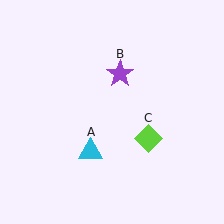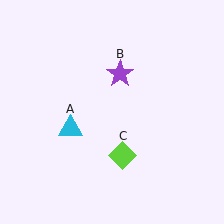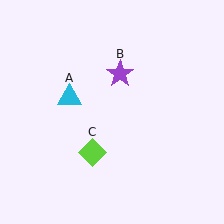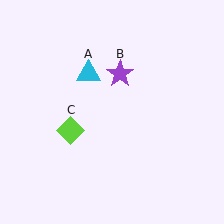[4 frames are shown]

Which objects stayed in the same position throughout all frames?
Purple star (object B) remained stationary.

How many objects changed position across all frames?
2 objects changed position: cyan triangle (object A), lime diamond (object C).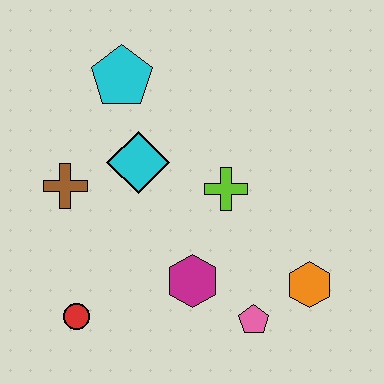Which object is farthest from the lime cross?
The red circle is farthest from the lime cross.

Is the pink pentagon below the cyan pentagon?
Yes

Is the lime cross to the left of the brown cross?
No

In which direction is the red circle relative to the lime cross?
The red circle is to the left of the lime cross.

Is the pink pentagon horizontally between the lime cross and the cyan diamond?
No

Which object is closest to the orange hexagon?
The pink pentagon is closest to the orange hexagon.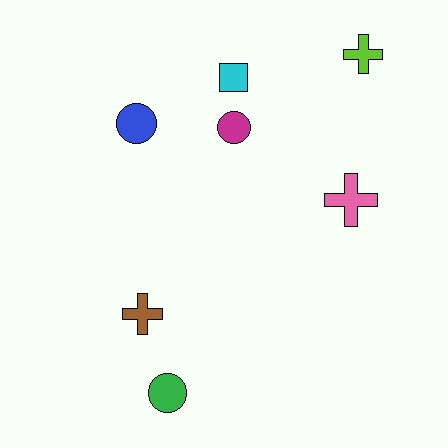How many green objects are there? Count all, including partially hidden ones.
There is 1 green object.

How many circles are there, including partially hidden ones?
There are 3 circles.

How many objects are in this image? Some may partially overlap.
There are 7 objects.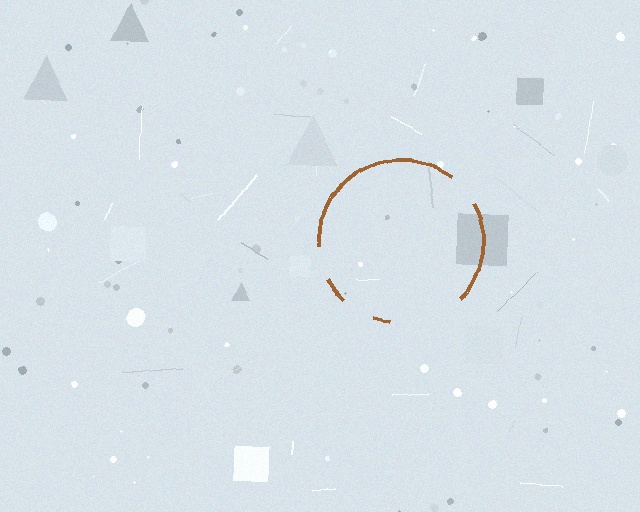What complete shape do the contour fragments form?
The contour fragments form a circle.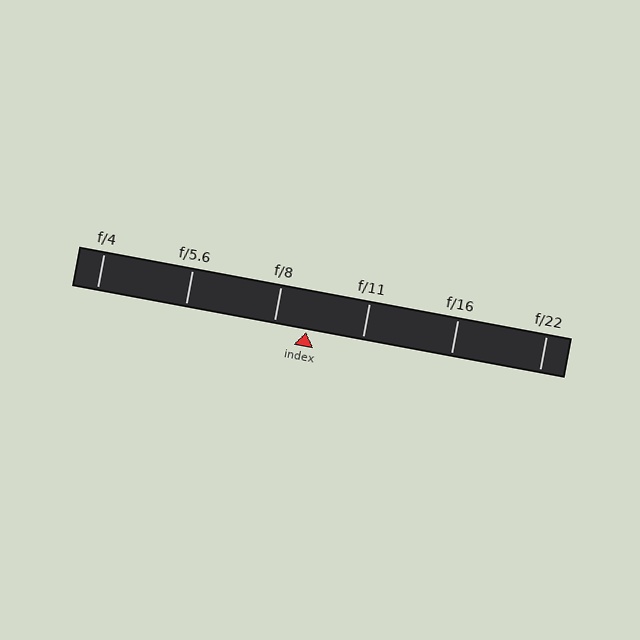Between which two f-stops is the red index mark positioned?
The index mark is between f/8 and f/11.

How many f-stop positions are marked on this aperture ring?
There are 6 f-stop positions marked.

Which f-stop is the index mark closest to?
The index mark is closest to f/8.